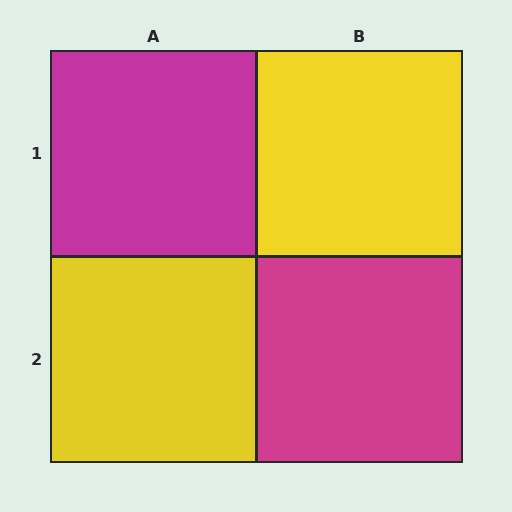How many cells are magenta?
2 cells are magenta.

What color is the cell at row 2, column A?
Yellow.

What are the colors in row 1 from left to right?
Magenta, yellow.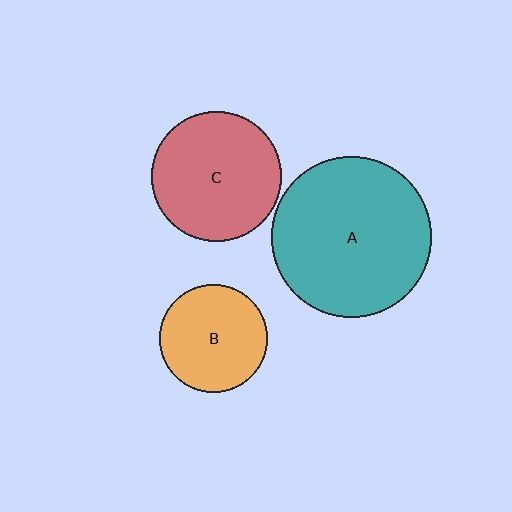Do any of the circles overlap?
No, none of the circles overlap.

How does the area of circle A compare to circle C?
Approximately 1.5 times.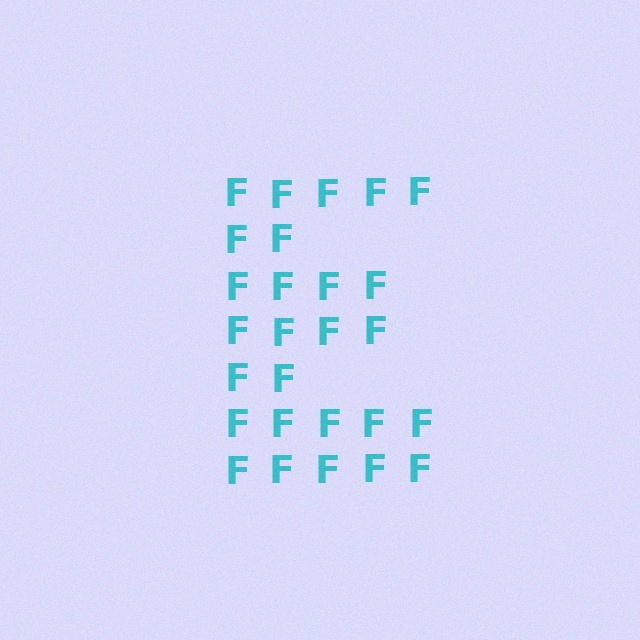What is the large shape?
The large shape is the letter E.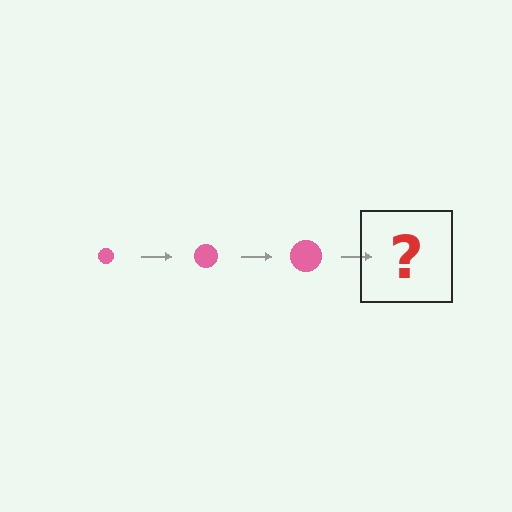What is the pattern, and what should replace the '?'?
The pattern is that the circle gets progressively larger each step. The '?' should be a pink circle, larger than the previous one.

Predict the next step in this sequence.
The next step is a pink circle, larger than the previous one.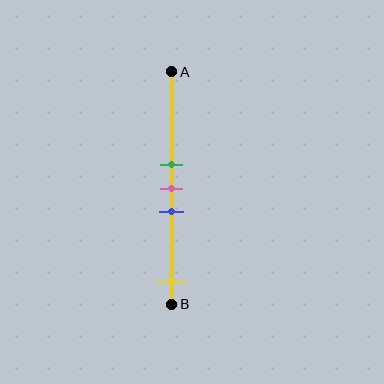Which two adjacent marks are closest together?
The green and pink marks are the closest adjacent pair.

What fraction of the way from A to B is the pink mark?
The pink mark is approximately 50% (0.5) of the way from A to B.